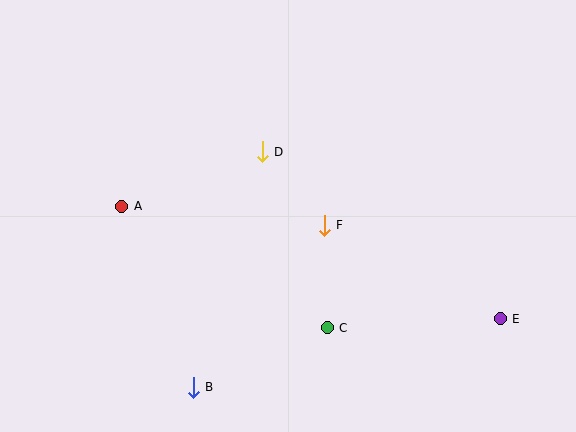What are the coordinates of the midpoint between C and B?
The midpoint between C and B is at (260, 357).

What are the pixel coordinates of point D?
Point D is at (262, 152).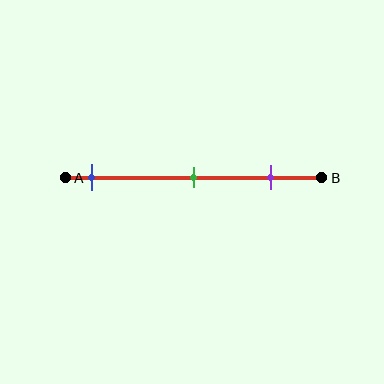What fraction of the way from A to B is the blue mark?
The blue mark is approximately 10% (0.1) of the way from A to B.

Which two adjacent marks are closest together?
The green and purple marks are the closest adjacent pair.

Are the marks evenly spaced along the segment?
Yes, the marks are approximately evenly spaced.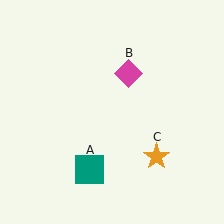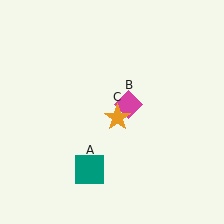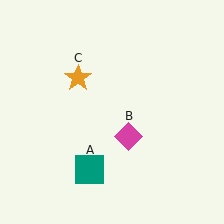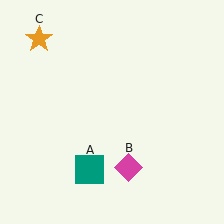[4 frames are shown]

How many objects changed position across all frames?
2 objects changed position: magenta diamond (object B), orange star (object C).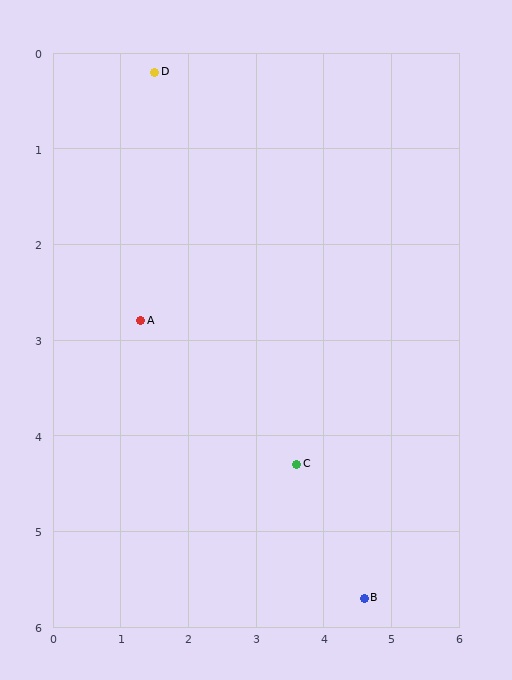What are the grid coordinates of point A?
Point A is at approximately (1.3, 2.8).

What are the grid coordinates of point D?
Point D is at approximately (1.5, 0.2).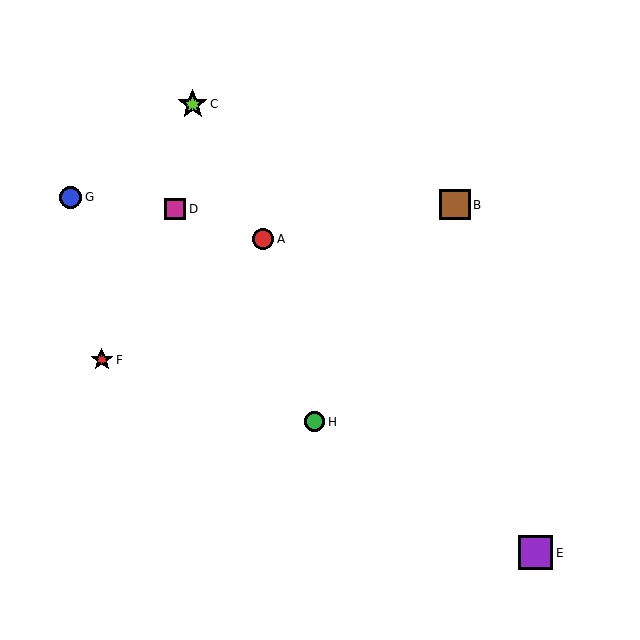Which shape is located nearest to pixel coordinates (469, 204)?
The brown square (labeled B) at (455, 205) is nearest to that location.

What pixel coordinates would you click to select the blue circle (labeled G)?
Click at (71, 197) to select the blue circle G.